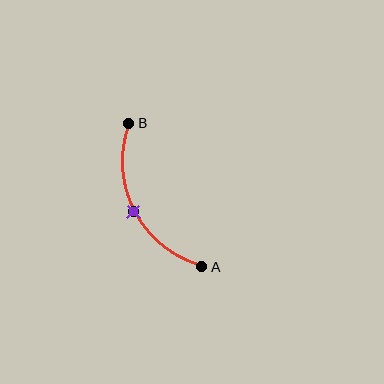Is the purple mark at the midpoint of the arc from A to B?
Yes. The purple mark lies on the arc at equal arc-length from both A and B — it is the arc midpoint.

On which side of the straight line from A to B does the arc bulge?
The arc bulges to the left of the straight line connecting A and B.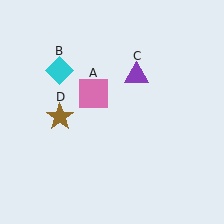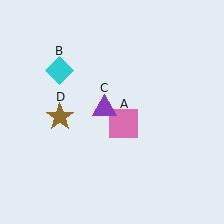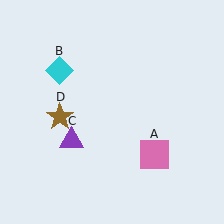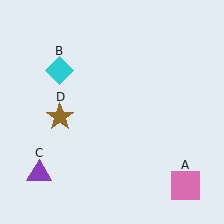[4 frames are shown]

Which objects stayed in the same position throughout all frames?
Cyan diamond (object B) and brown star (object D) remained stationary.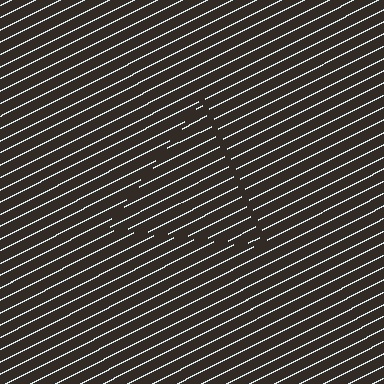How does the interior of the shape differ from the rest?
The interior of the shape contains the same grating, shifted by half a period — the contour is defined by the phase discontinuity where line-ends from the inner and outer gratings abut.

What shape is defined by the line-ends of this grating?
An illusory triangle. The interior of the shape contains the same grating, shifted by half a period — the contour is defined by the phase discontinuity where line-ends from the inner and outer gratings abut.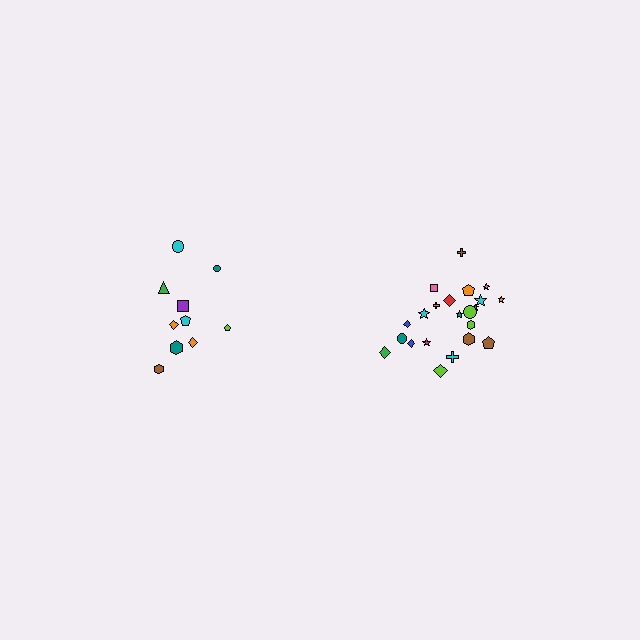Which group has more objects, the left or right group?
The right group.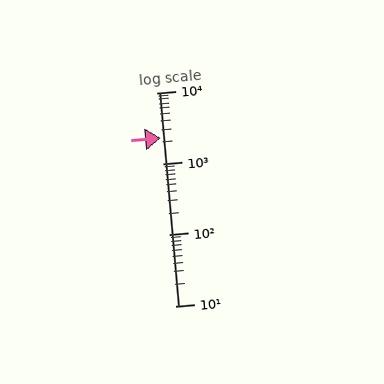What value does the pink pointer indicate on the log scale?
The pointer indicates approximately 2300.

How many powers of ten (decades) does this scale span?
The scale spans 3 decades, from 10 to 10000.